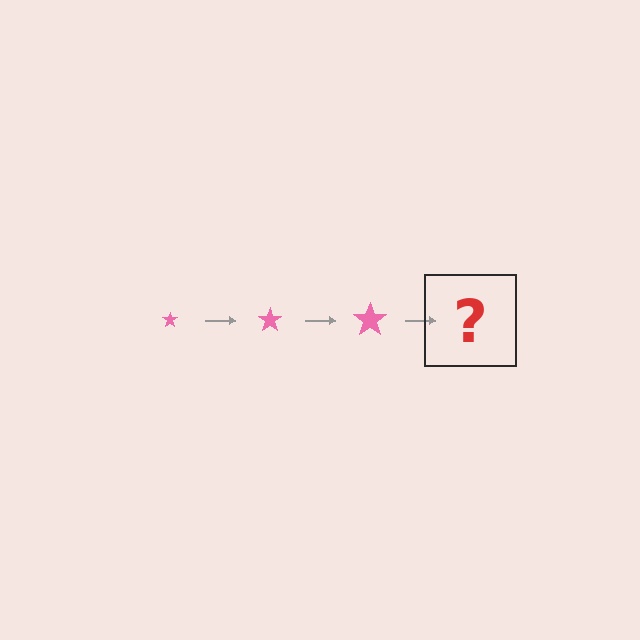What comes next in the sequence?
The next element should be a pink star, larger than the previous one.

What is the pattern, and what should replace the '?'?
The pattern is that the star gets progressively larger each step. The '?' should be a pink star, larger than the previous one.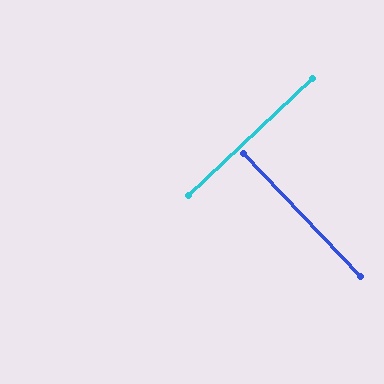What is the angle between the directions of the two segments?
Approximately 90 degrees.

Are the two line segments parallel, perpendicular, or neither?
Perpendicular — they meet at approximately 90°.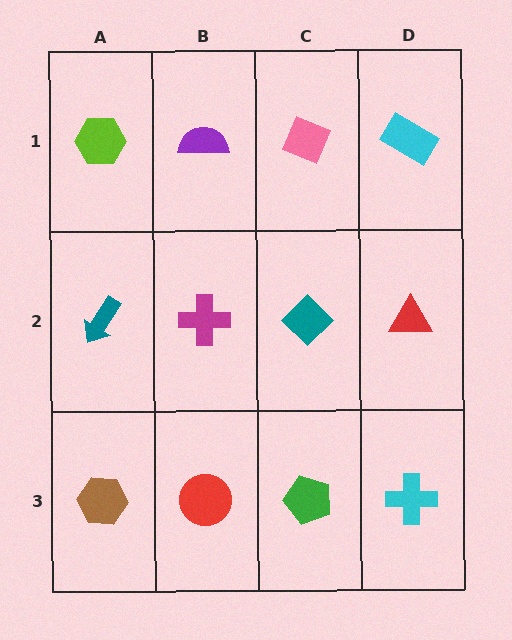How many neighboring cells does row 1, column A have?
2.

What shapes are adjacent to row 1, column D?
A red triangle (row 2, column D), a pink diamond (row 1, column C).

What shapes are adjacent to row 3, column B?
A magenta cross (row 2, column B), a brown hexagon (row 3, column A), a green pentagon (row 3, column C).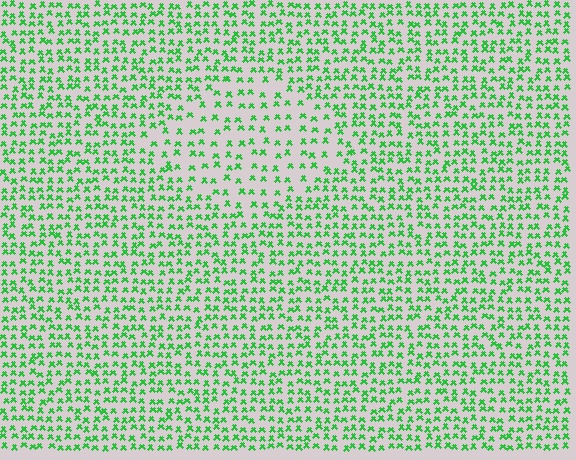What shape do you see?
I see a diamond.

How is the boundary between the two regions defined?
The boundary is defined by a change in element density (approximately 1.8x ratio). All elements are the same color, size, and shape.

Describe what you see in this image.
The image contains small green elements arranged at two different densities. A diamond-shaped region is visible where the elements are less densely packed than the surrounding area.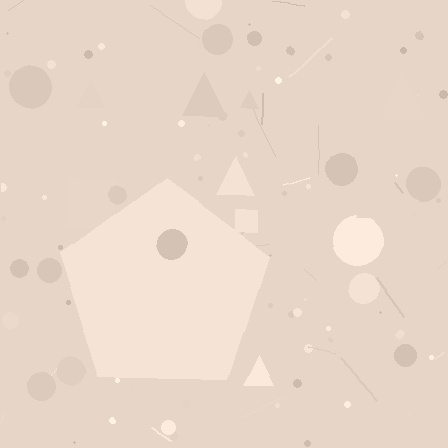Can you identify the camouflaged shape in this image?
The camouflaged shape is a pentagon.